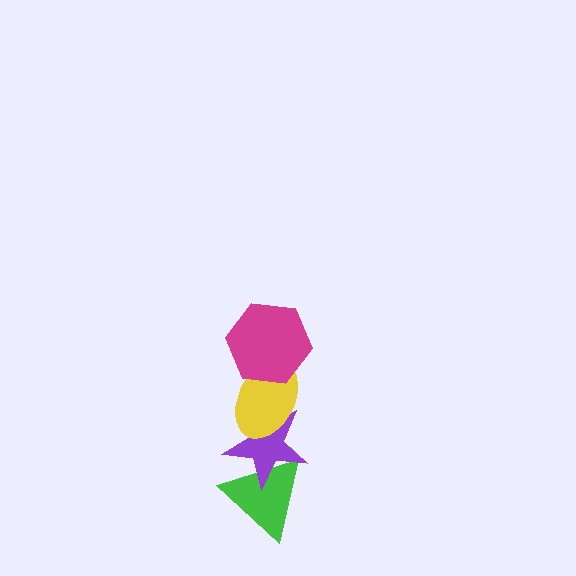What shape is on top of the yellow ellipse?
The magenta hexagon is on top of the yellow ellipse.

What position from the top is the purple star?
The purple star is 3rd from the top.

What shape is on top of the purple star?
The yellow ellipse is on top of the purple star.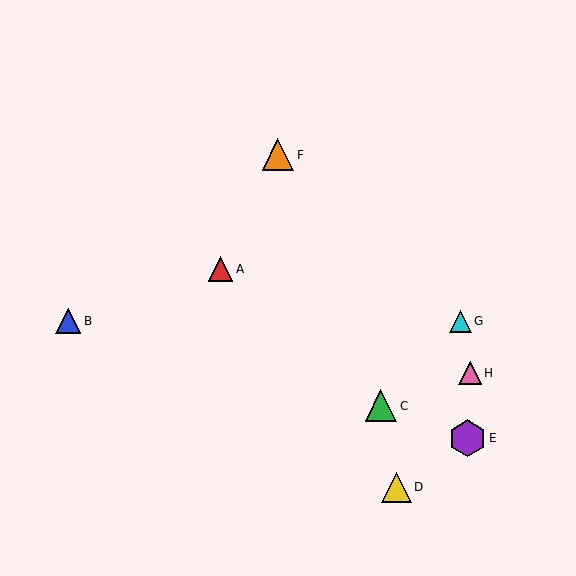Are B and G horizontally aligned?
Yes, both are at y≈321.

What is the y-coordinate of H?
Object H is at y≈373.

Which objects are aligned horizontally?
Objects B, G are aligned horizontally.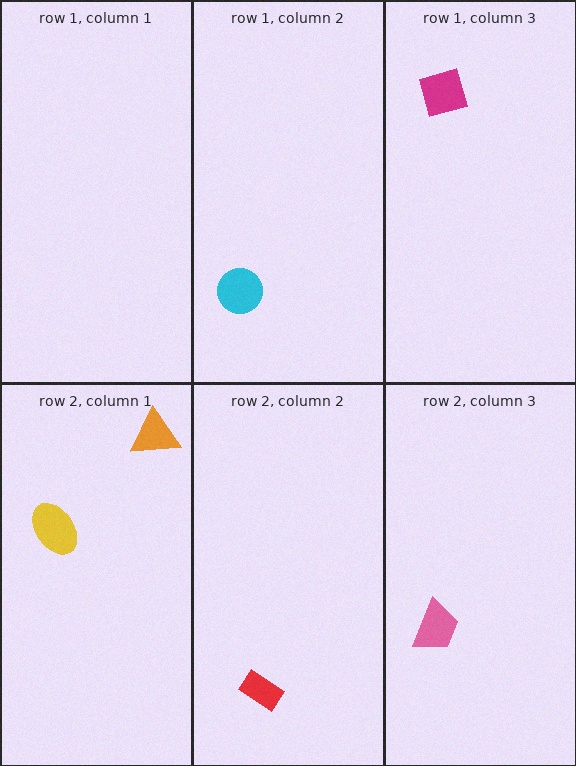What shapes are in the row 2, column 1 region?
The orange triangle, the yellow ellipse.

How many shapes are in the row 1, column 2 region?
1.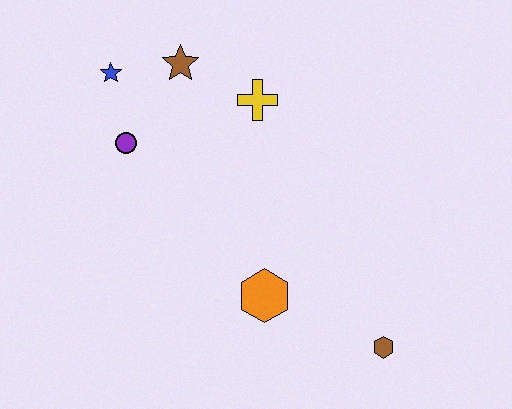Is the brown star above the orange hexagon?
Yes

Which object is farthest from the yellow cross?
The brown hexagon is farthest from the yellow cross.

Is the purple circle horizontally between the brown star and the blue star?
Yes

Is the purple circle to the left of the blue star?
No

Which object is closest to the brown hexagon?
The orange hexagon is closest to the brown hexagon.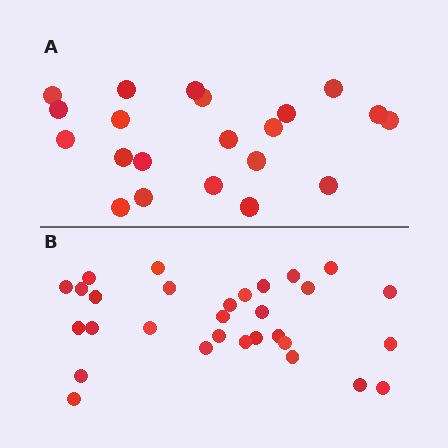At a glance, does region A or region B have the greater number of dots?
Region B (the bottom region) has more dots.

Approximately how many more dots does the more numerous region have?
Region B has roughly 8 or so more dots than region A.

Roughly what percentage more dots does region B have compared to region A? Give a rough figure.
About 45% more.